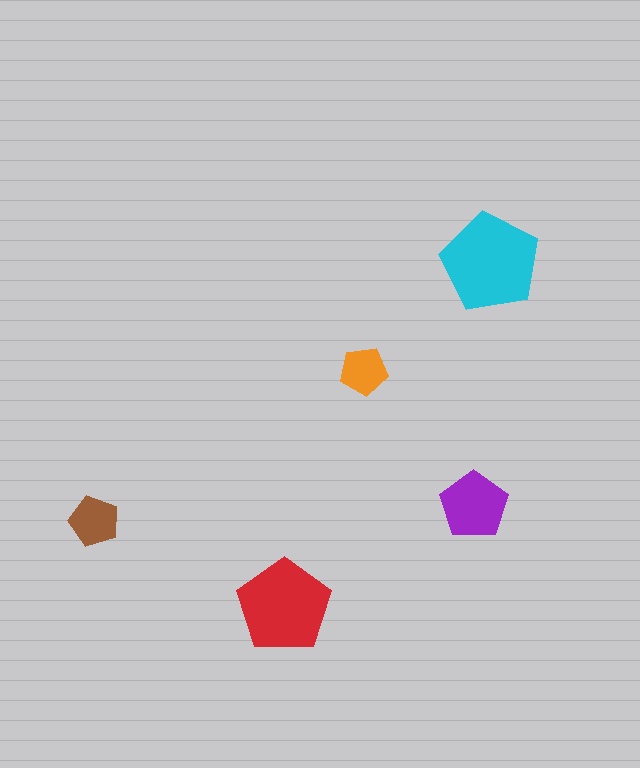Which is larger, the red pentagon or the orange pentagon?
The red one.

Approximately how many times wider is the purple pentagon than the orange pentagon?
About 1.5 times wider.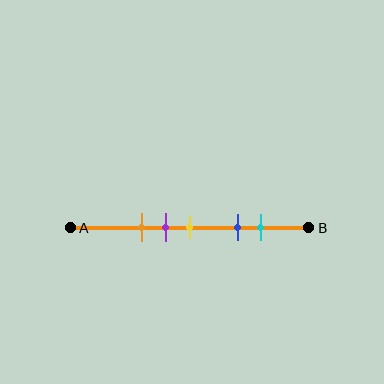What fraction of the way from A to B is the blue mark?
The blue mark is approximately 70% (0.7) of the way from A to B.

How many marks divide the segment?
There are 5 marks dividing the segment.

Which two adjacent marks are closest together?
The purple and yellow marks are the closest adjacent pair.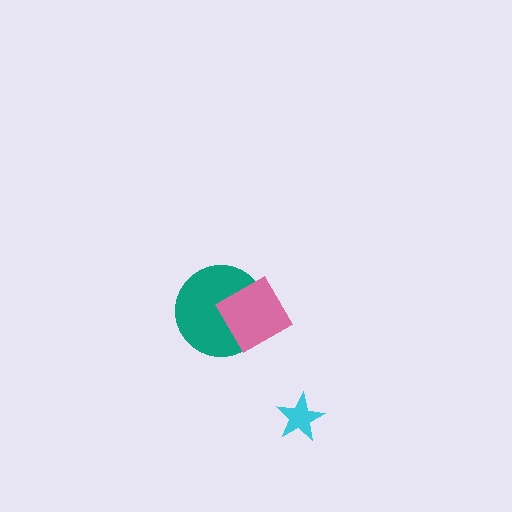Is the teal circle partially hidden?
Yes, it is partially covered by another shape.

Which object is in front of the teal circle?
The pink diamond is in front of the teal circle.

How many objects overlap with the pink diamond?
1 object overlaps with the pink diamond.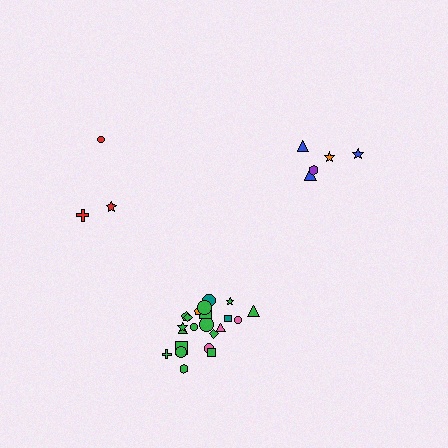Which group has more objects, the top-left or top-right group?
The top-right group.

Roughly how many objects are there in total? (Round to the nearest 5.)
Roughly 30 objects in total.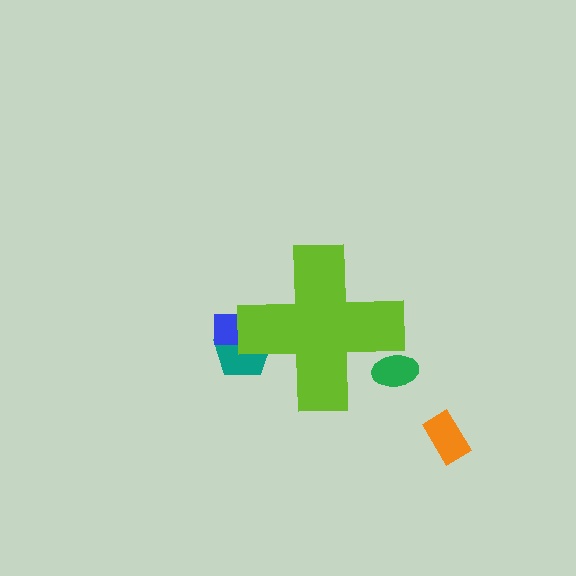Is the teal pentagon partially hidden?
Yes, the teal pentagon is partially hidden behind the lime cross.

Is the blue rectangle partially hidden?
Yes, the blue rectangle is partially hidden behind the lime cross.